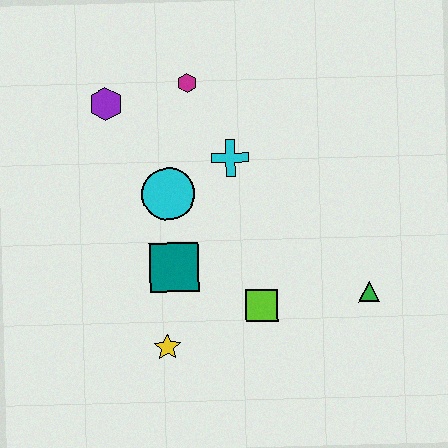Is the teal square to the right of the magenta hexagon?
No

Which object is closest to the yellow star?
The teal square is closest to the yellow star.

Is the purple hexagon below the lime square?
No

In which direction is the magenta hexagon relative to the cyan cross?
The magenta hexagon is above the cyan cross.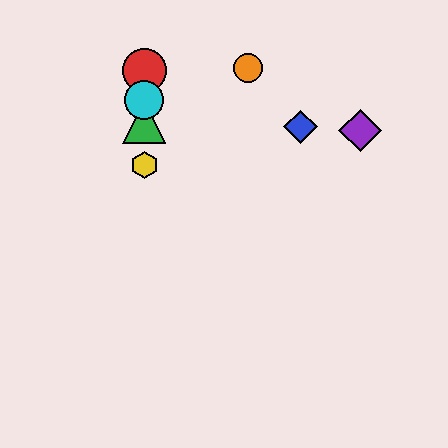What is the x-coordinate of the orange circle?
The orange circle is at x≈248.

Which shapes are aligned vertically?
The red circle, the green triangle, the yellow hexagon, the cyan circle are aligned vertically.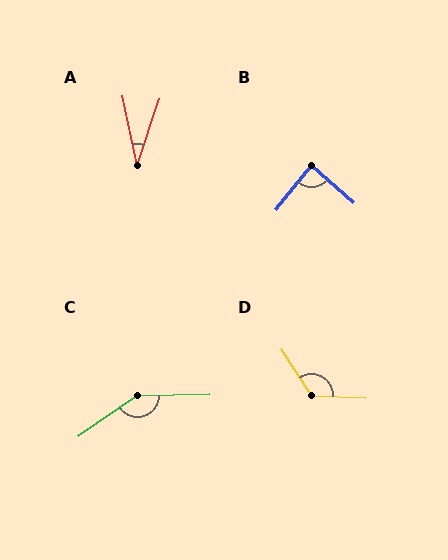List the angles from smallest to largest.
A (30°), B (87°), D (126°), C (146°).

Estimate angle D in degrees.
Approximately 126 degrees.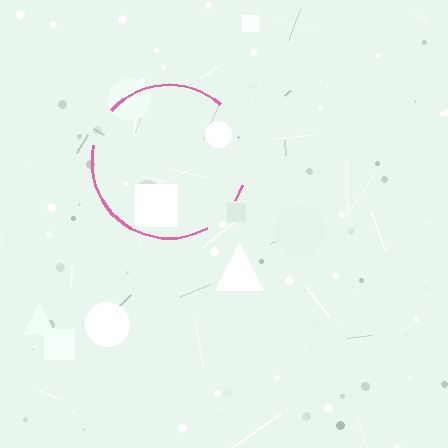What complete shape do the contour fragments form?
The contour fragments form a circle.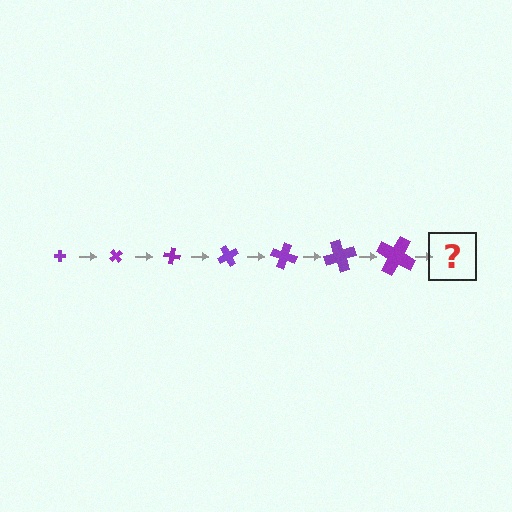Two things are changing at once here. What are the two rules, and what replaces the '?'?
The two rules are that the cross grows larger each step and it rotates 50 degrees each step. The '?' should be a cross, larger than the previous one and rotated 350 degrees from the start.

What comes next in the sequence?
The next element should be a cross, larger than the previous one and rotated 350 degrees from the start.